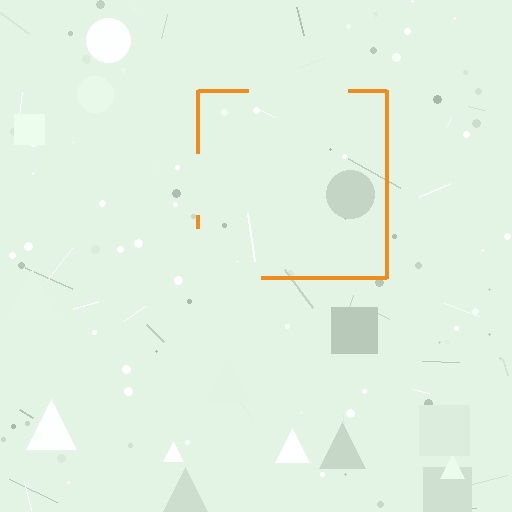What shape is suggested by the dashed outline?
The dashed outline suggests a square.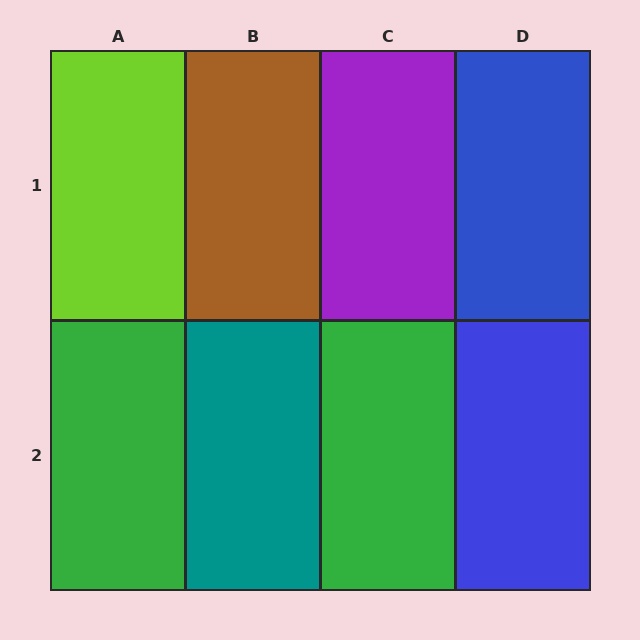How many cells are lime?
1 cell is lime.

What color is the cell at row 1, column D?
Blue.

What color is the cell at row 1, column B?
Brown.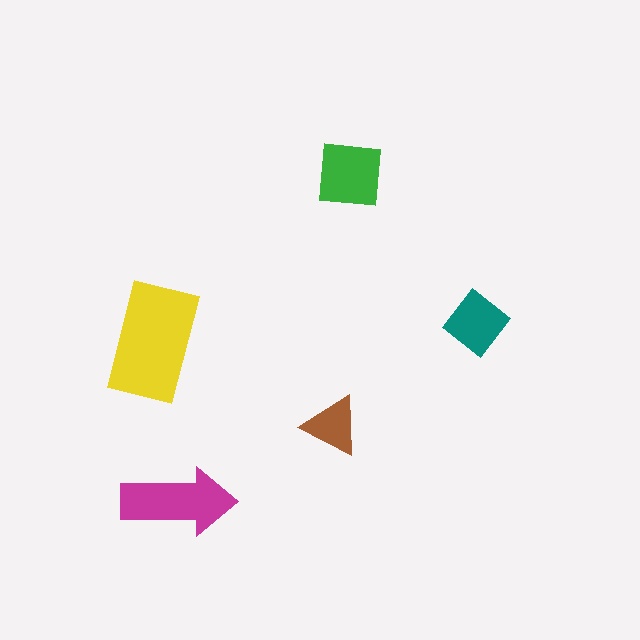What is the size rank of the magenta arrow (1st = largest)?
2nd.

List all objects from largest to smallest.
The yellow rectangle, the magenta arrow, the green square, the teal diamond, the brown triangle.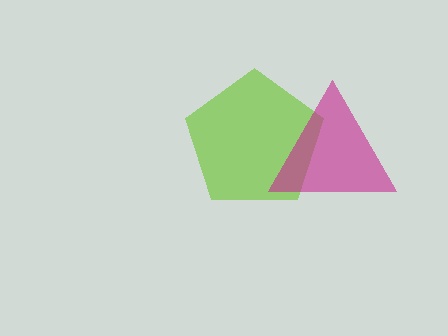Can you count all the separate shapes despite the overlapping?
Yes, there are 2 separate shapes.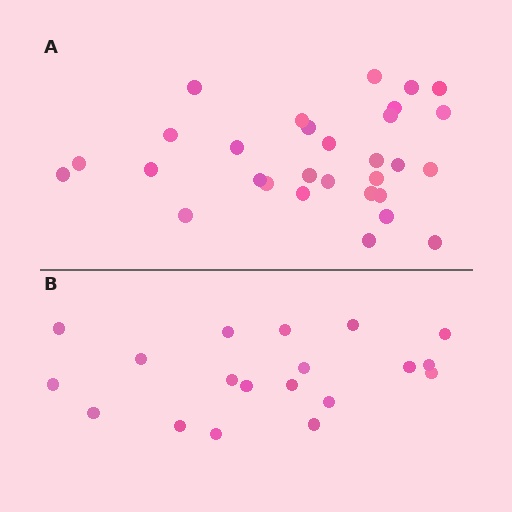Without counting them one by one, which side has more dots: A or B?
Region A (the top region) has more dots.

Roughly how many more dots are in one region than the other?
Region A has roughly 12 or so more dots than region B.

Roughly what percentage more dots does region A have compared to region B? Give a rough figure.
About 60% more.